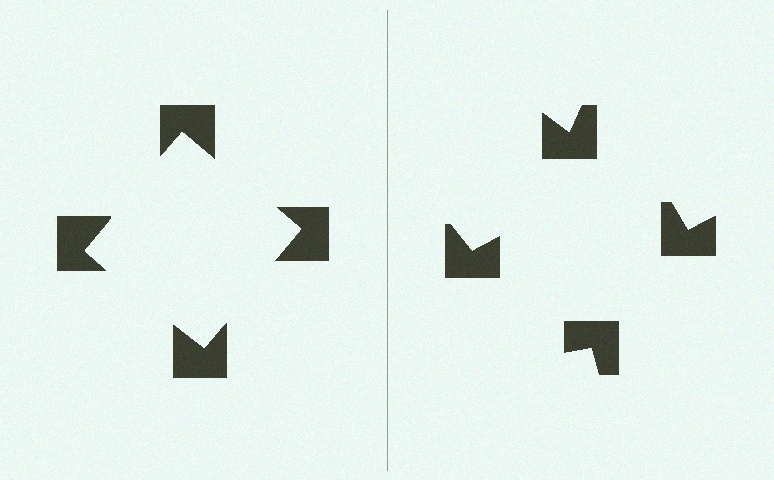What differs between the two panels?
The notched squares are positioned identically on both sides; only the wedge orientations differ. On the left they align to a square; on the right they are misaligned.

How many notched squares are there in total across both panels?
8 — 4 on each side.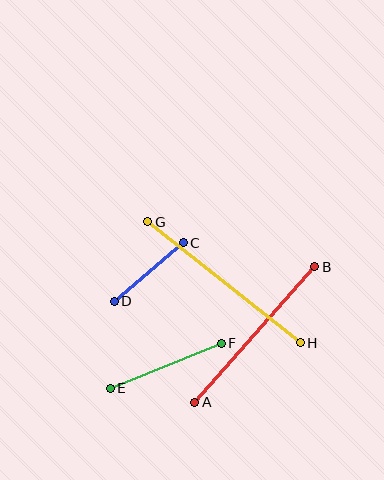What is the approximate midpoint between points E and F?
The midpoint is at approximately (166, 366) pixels.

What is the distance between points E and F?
The distance is approximately 120 pixels.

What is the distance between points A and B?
The distance is approximately 181 pixels.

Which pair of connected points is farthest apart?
Points G and H are farthest apart.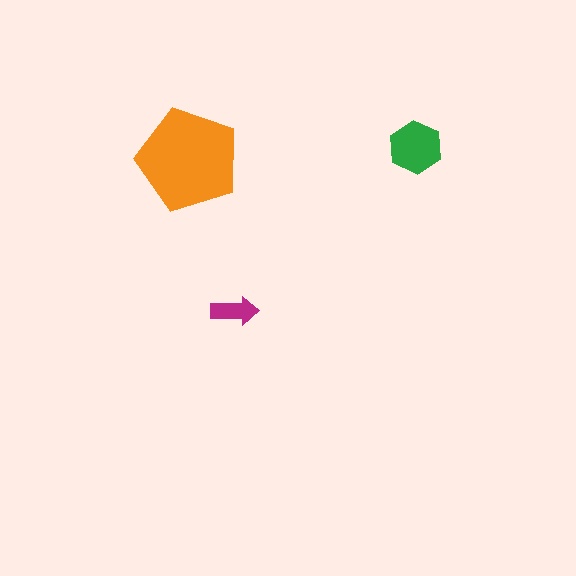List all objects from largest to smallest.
The orange pentagon, the green hexagon, the magenta arrow.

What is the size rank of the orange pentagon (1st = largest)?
1st.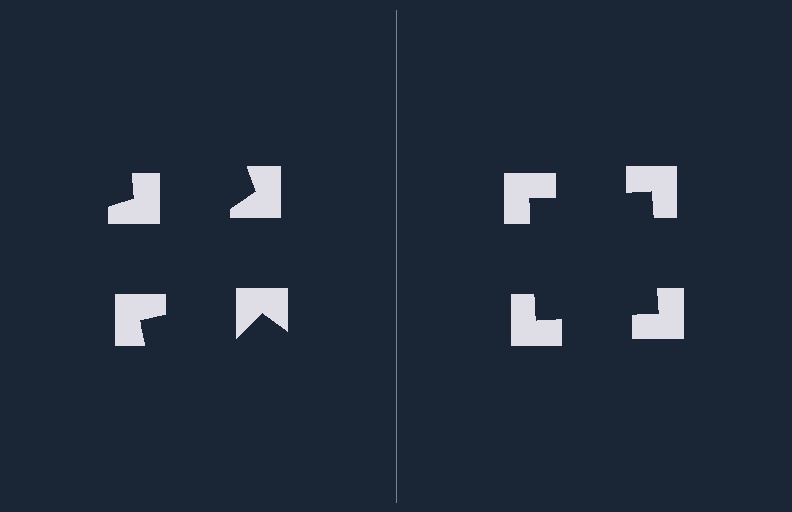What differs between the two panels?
The notched squares are positioned identically on both sides; only the wedge orientations differ. On the right they align to a square; on the left they are misaligned.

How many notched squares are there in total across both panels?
8 — 4 on each side.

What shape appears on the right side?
An illusory square.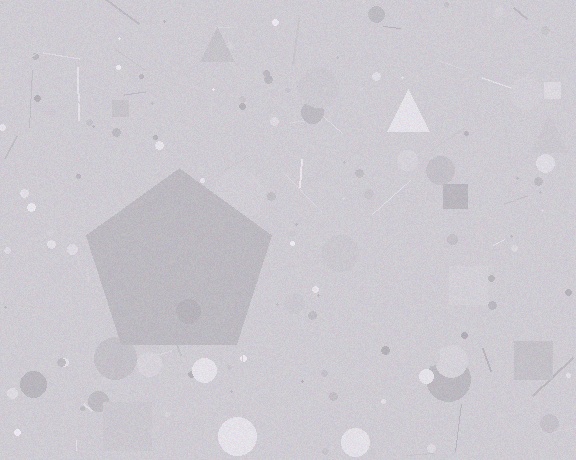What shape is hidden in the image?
A pentagon is hidden in the image.